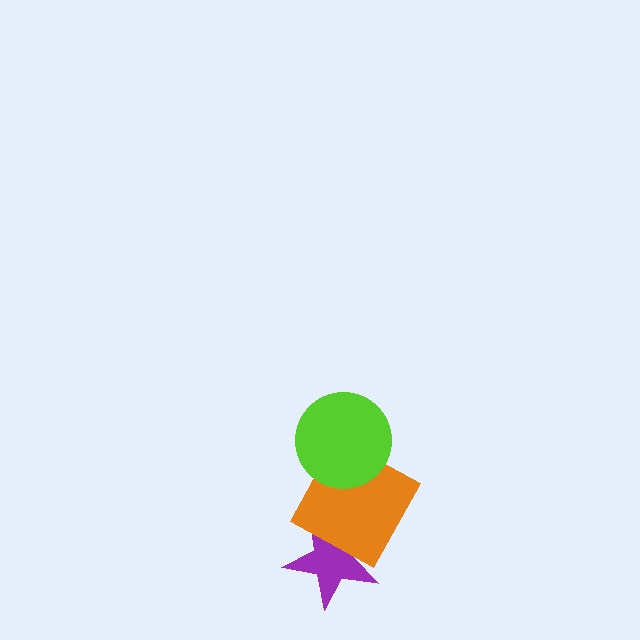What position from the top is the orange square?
The orange square is 2nd from the top.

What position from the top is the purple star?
The purple star is 3rd from the top.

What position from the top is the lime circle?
The lime circle is 1st from the top.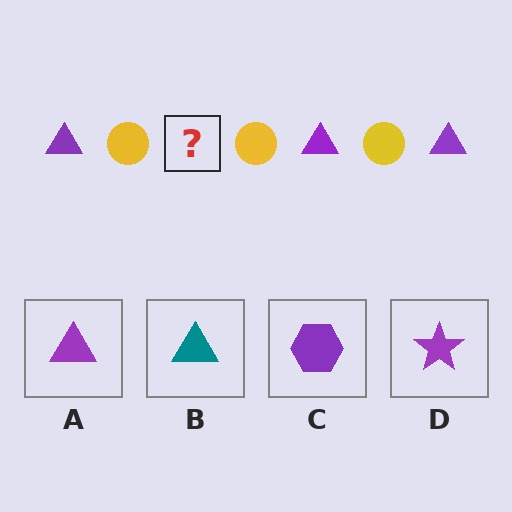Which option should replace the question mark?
Option A.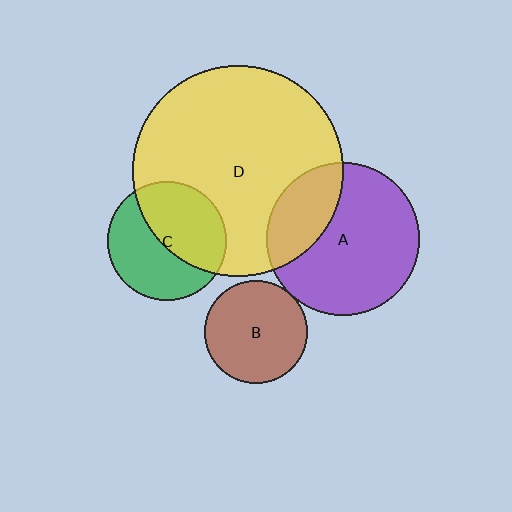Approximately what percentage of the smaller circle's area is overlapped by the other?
Approximately 50%.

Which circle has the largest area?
Circle D (yellow).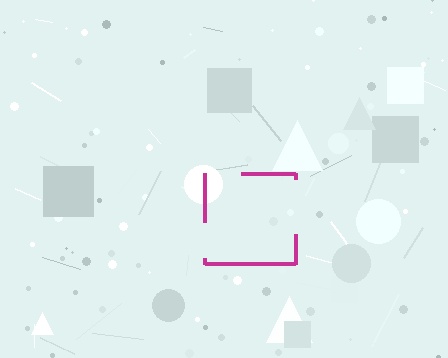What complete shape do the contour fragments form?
The contour fragments form a square.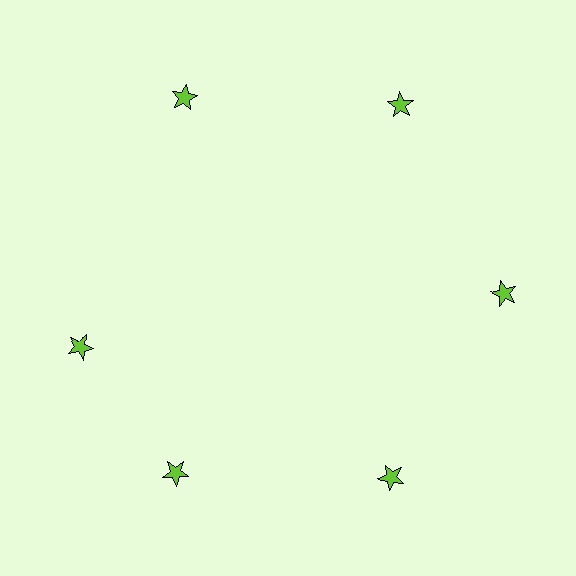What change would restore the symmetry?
The symmetry would be restored by rotating it back into even spacing with its neighbors so that all 6 stars sit at equal angles and equal distance from the center.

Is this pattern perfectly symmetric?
No. The 6 lime stars are arranged in a ring, but one element near the 9 o'clock position is rotated out of alignment along the ring, breaking the 6-fold rotational symmetry.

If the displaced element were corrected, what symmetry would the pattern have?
It would have 6-fold rotational symmetry — the pattern would map onto itself every 60 degrees.